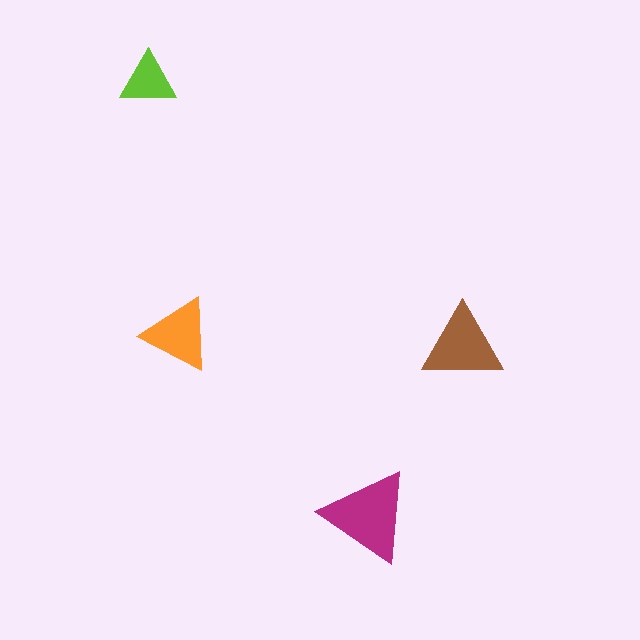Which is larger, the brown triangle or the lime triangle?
The brown one.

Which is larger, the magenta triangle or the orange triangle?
The magenta one.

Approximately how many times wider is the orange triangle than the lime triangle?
About 1.5 times wider.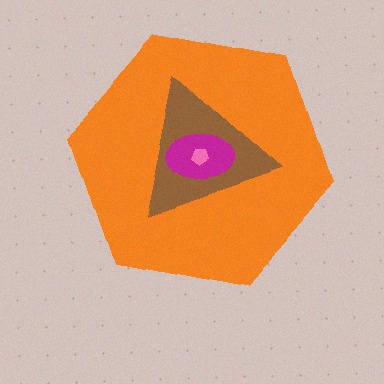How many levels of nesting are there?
4.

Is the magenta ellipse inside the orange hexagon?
Yes.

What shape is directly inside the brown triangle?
The magenta ellipse.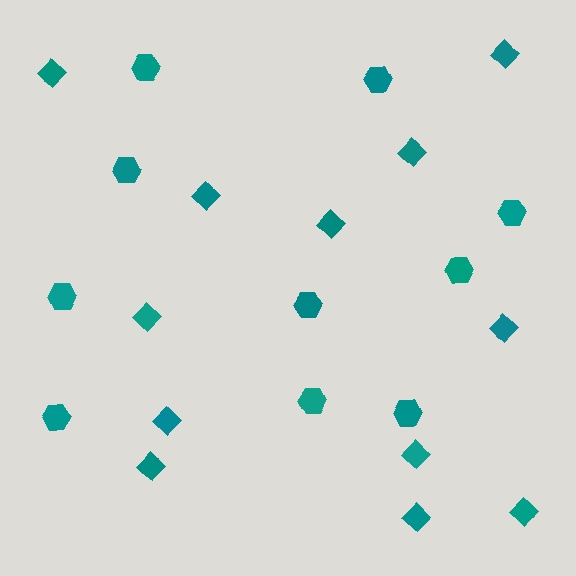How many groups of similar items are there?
There are 2 groups: one group of diamonds (12) and one group of hexagons (10).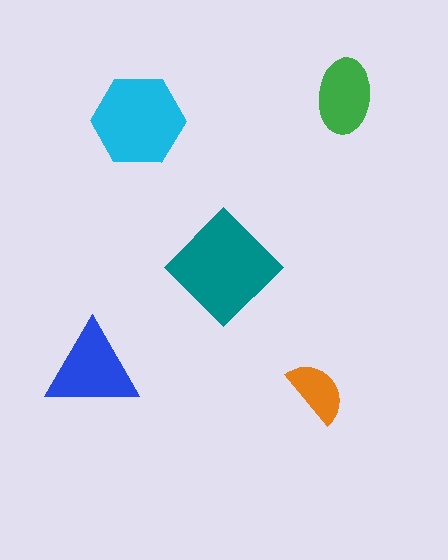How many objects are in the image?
There are 5 objects in the image.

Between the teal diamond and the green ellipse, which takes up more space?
The teal diamond.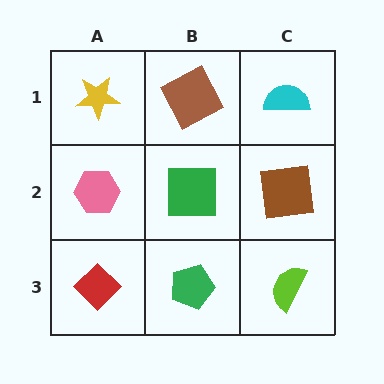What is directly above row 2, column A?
A yellow star.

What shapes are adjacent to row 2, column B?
A brown square (row 1, column B), a green pentagon (row 3, column B), a pink hexagon (row 2, column A), a brown square (row 2, column C).